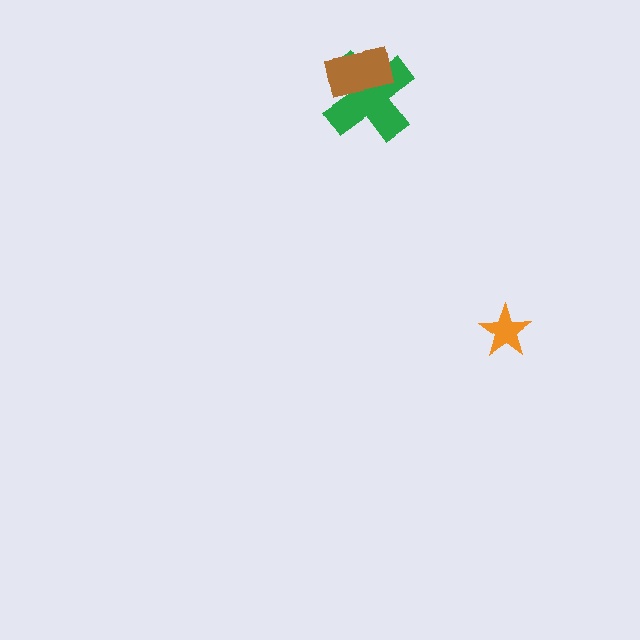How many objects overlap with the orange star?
0 objects overlap with the orange star.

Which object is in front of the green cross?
The brown rectangle is in front of the green cross.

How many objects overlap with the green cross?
1 object overlaps with the green cross.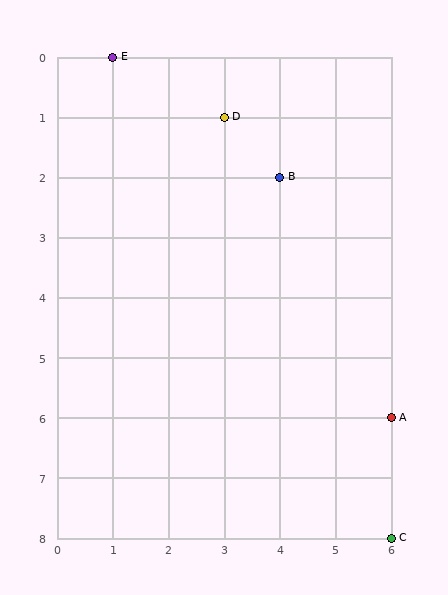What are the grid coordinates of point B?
Point B is at grid coordinates (4, 2).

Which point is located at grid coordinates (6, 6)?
Point A is at (6, 6).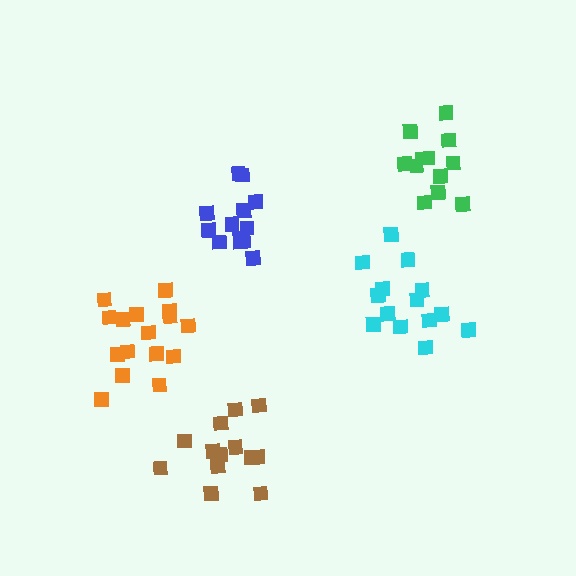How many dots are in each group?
Group 1: 12 dots, Group 2: 13 dots, Group 3: 16 dots, Group 4: 13 dots, Group 5: 14 dots (68 total).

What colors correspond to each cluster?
The clusters are colored: green, brown, orange, blue, cyan.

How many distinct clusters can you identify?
There are 5 distinct clusters.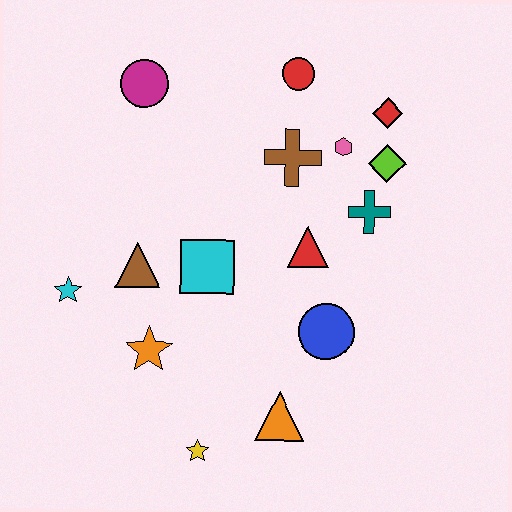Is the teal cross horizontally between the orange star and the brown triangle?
No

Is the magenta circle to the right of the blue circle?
No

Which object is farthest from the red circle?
The yellow star is farthest from the red circle.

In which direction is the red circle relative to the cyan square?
The red circle is above the cyan square.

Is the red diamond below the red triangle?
No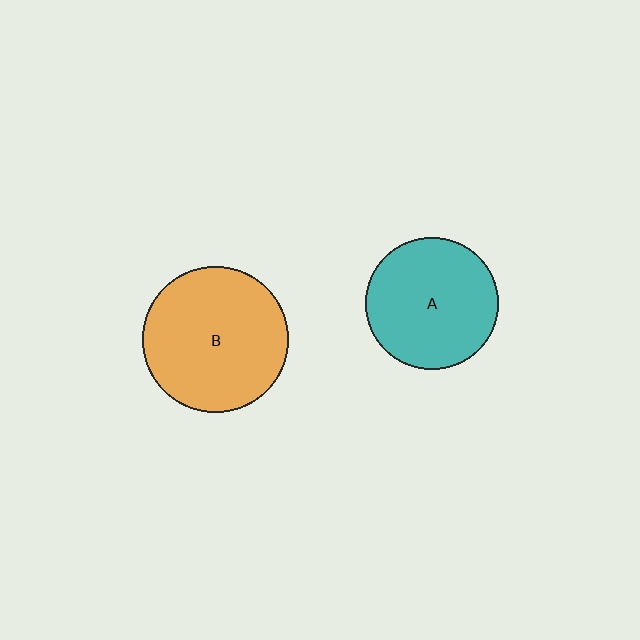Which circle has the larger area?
Circle B (orange).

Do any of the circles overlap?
No, none of the circles overlap.